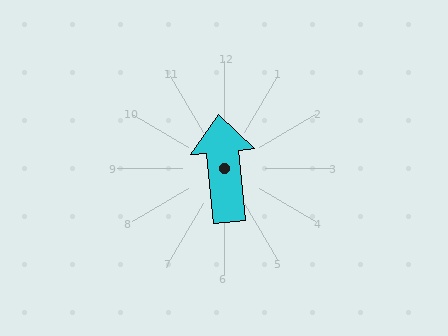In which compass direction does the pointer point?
North.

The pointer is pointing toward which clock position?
Roughly 12 o'clock.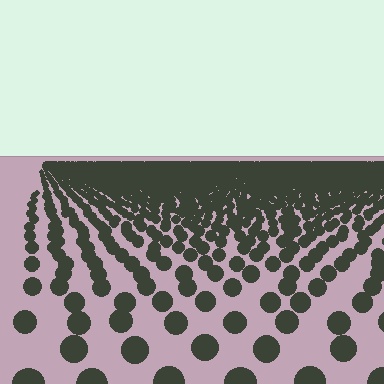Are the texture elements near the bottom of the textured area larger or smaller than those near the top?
Larger. Near the bottom, elements are closer to the viewer and appear at a bigger on-screen size.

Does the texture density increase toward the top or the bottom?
Density increases toward the top.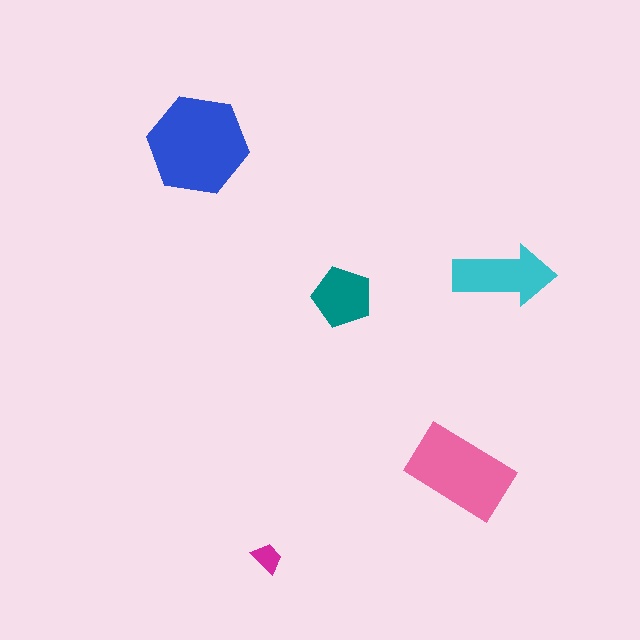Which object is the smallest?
The magenta trapezoid.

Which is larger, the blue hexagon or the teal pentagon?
The blue hexagon.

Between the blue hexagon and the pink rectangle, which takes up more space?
The blue hexagon.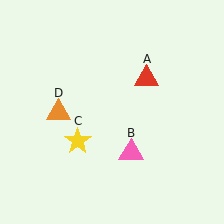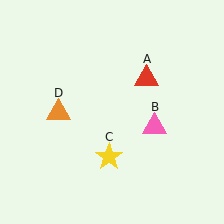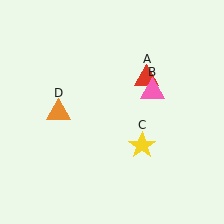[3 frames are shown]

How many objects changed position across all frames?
2 objects changed position: pink triangle (object B), yellow star (object C).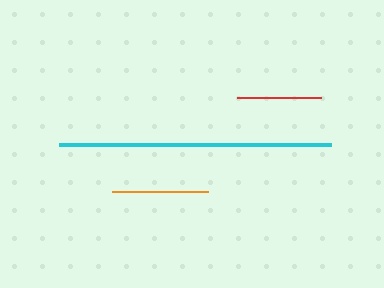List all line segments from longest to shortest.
From longest to shortest: cyan, orange, red.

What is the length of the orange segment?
The orange segment is approximately 96 pixels long.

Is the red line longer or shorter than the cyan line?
The cyan line is longer than the red line.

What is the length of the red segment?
The red segment is approximately 84 pixels long.